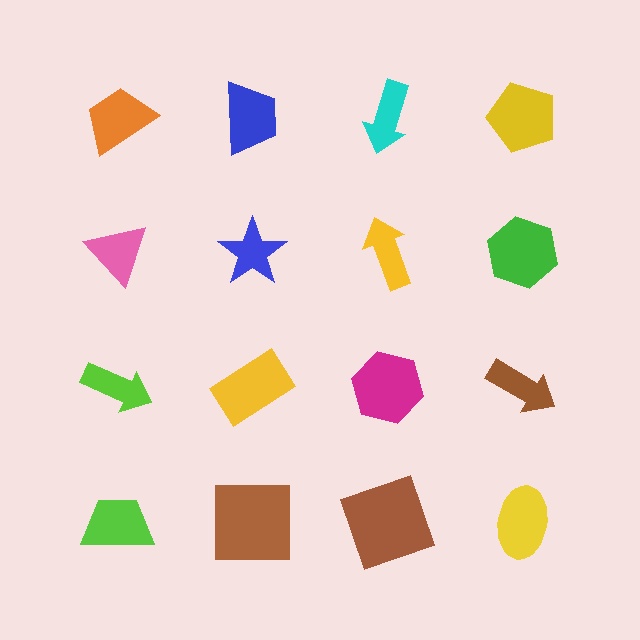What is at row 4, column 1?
A lime trapezoid.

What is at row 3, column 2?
A yellow rectangle.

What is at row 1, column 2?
A blue trapezoid.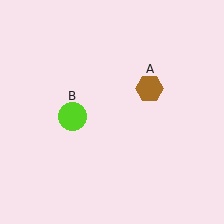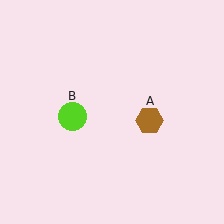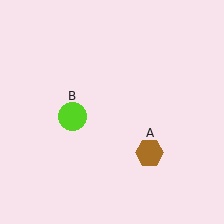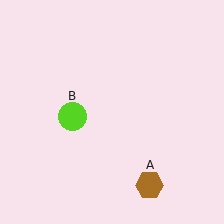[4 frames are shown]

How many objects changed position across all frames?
1 object changed position: brown hexagon (object A).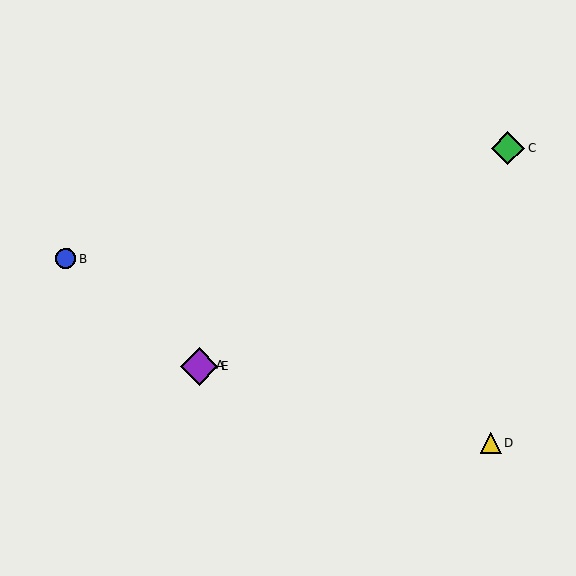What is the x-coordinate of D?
Object D is at x≈491.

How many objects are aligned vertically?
2 objects (A, E) are aligned vertically.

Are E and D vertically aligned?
No, E is at x≈199 and D is at x≈491.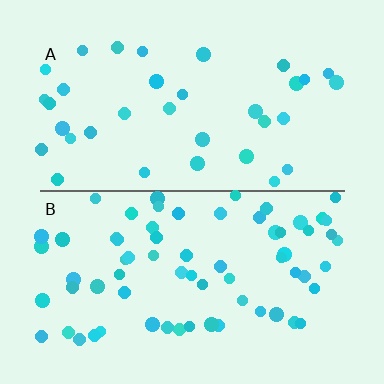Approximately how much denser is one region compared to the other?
Approximately 1.9× — region B over region A.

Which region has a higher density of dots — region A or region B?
B (the bottom).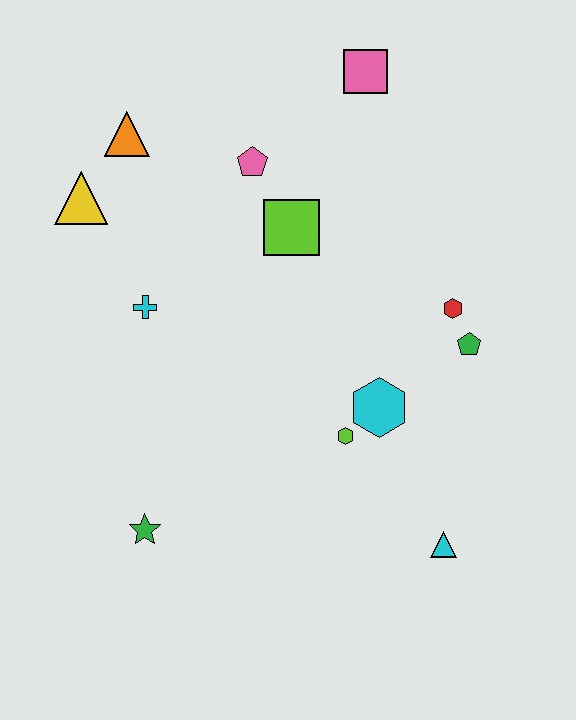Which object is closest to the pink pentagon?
The lime square is closest to the pink pentagon.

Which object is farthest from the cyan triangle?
The orange triangle is farthest from the cyan triangle.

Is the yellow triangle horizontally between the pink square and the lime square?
No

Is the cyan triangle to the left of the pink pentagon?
No